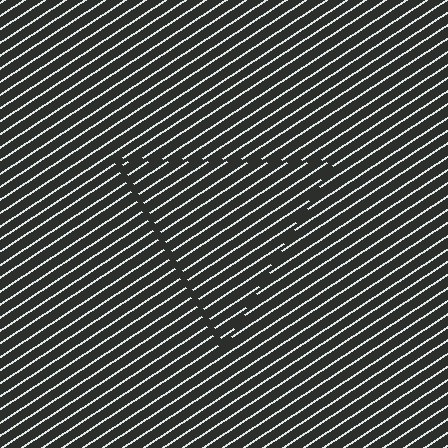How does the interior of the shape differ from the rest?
The interior of the shape contains the same grating, shifted by half a period — the contour is defined by the phase discontinuity where line-ends from the inner and outer gratings abut.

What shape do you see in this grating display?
An illusory triangle. The interior of the shape contains the same grating, shifted by half a period — the contour is defined by the phase discontinuity where line-ends from the inner and outer gratings abut.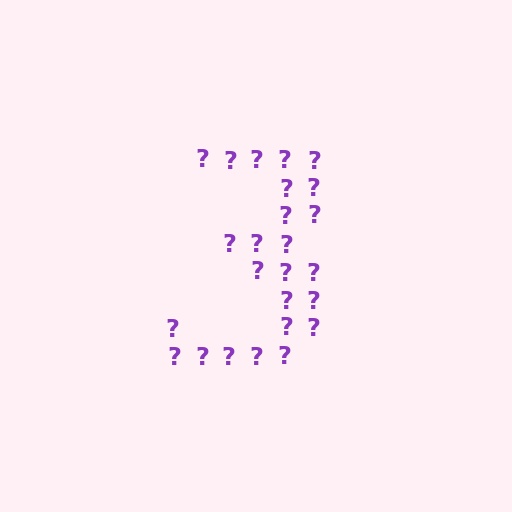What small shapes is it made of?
It is made of small question marks.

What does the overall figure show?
The overall figure shows the digit 3.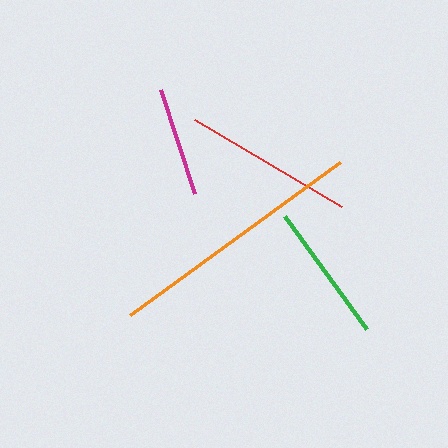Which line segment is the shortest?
The magenta line is the shortest at approximately 110 pixels.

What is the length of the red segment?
The red segment is approximately 170 pixels long.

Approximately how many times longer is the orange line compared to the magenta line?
The orange line is approximately 2.4 times the length of the magenta line.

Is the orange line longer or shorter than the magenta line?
The orange line is longer than the magenta line.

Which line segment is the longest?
The orange line is the longest at approximately 260 pixels.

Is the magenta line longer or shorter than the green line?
The green line is longer than the magenta line.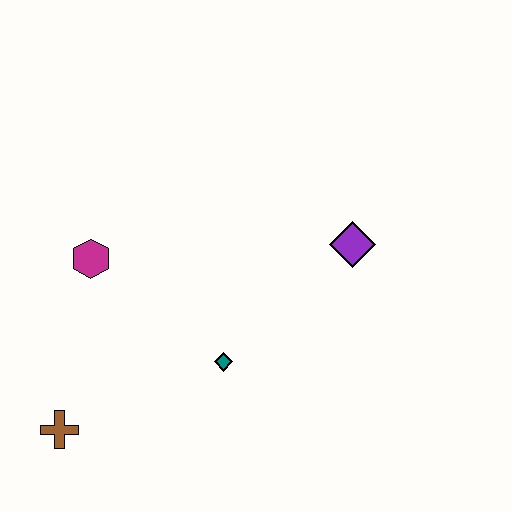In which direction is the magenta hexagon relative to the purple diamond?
The magenta hexagon is to the left of the purple diamond.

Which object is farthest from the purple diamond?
The brown cross is farthest from the purple diamond.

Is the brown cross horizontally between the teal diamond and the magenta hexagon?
No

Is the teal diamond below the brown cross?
No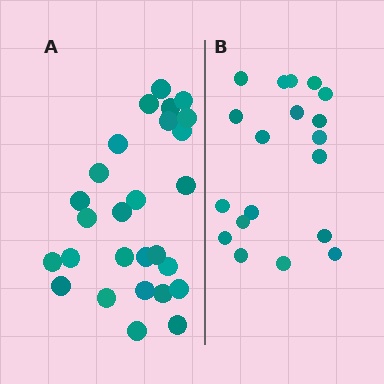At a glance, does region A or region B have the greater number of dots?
Region A (the left region) has more dots.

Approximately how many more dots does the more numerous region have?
Region A has roughly 8 or so more dots than region B.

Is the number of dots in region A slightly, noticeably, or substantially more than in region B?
Region A has noticeably more, but not dramatically so. The ratio is roughly 1.4 to 1.